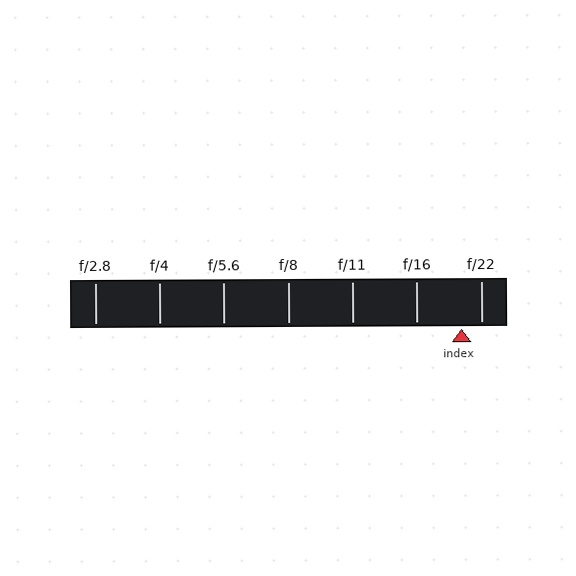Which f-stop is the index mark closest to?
The index mark is closest to f/22.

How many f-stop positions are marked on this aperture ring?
There are 7 f-stop positions marked.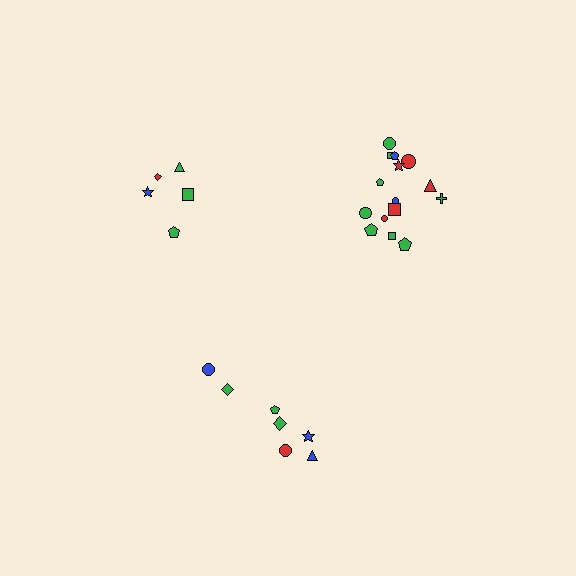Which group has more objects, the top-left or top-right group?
The top-right group.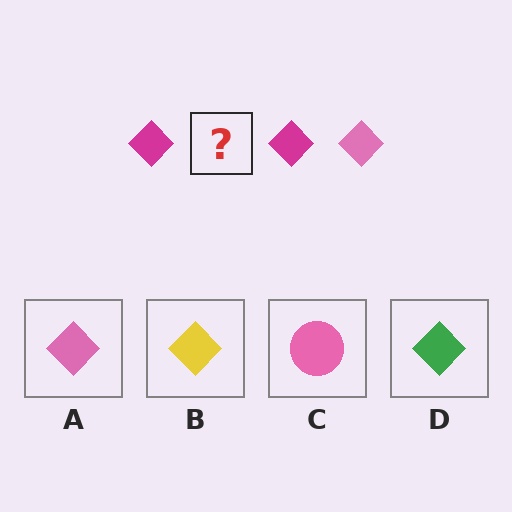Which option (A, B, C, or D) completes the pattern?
A.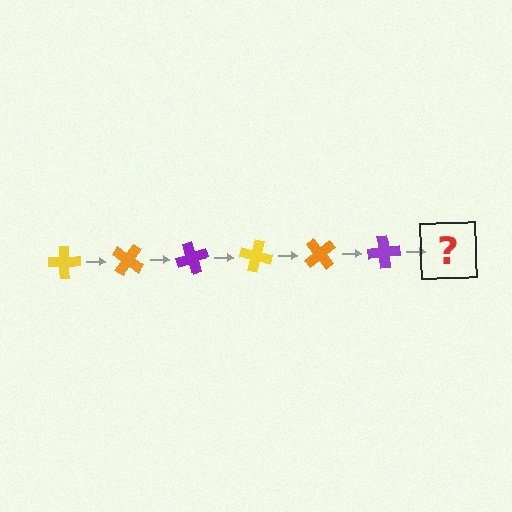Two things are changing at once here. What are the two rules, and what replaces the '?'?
The two rules are that it rotates 35 degrees each step and the color cycles through yellow, orange, and purple. The '?' should be a yellow cross, rotated 210 degrees from the start.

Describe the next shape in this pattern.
It should be a yellow cross, rotated 210 degrees from the start.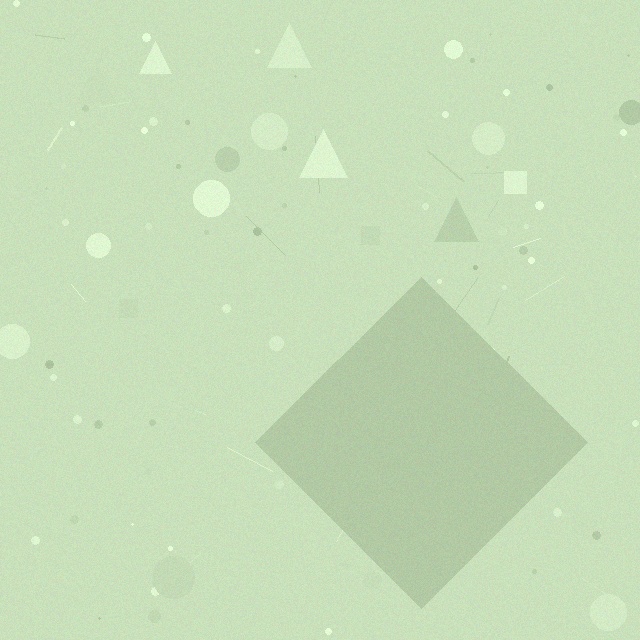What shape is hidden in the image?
A diamond is hidden in the image.